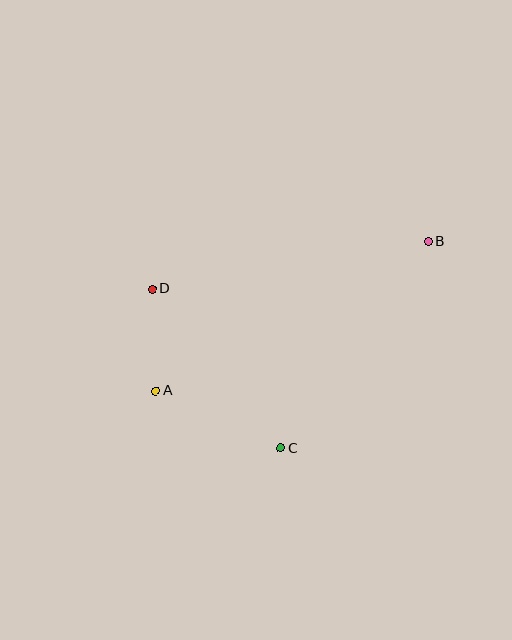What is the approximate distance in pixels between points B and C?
The distance between B and C is approximately 254 pixels.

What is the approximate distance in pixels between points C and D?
The distance between C and D is approximately 205 pixels.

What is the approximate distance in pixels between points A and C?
The distance between A and C is approximately 138 pixels.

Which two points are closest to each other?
Points A and D are closest to each other.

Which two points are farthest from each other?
Points A and B are farthest from each other.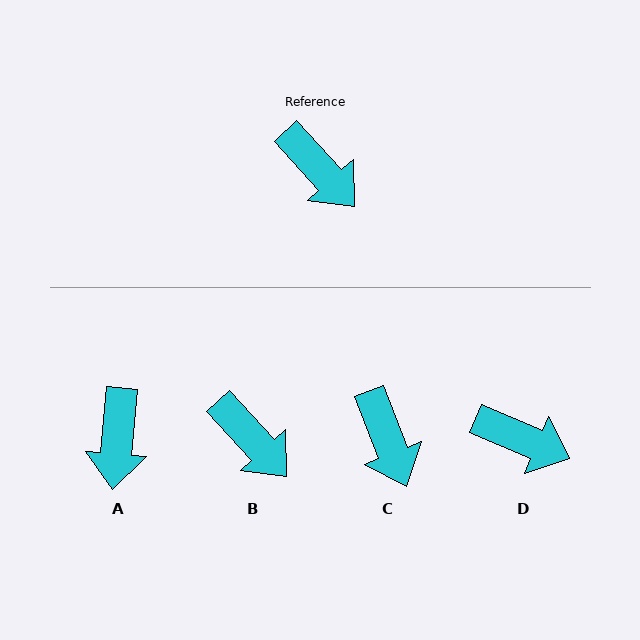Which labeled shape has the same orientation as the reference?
B.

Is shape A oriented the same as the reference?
No, it is off by about 47 degrees.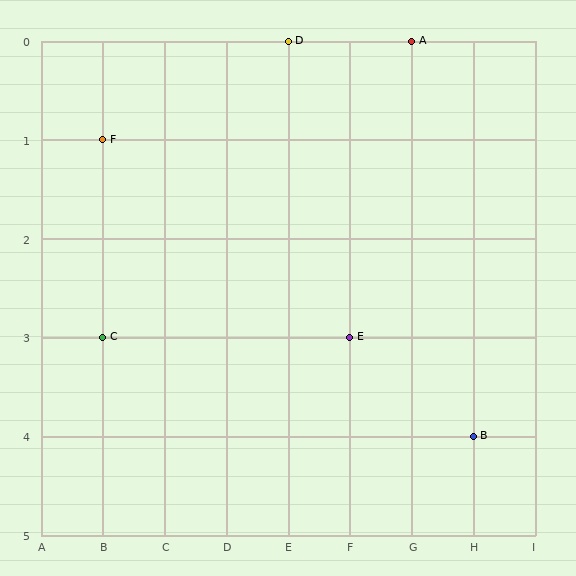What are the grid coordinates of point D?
Point D is at grid coordinates (E, 0).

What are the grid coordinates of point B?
Point B is at grid coordinates (H, 4).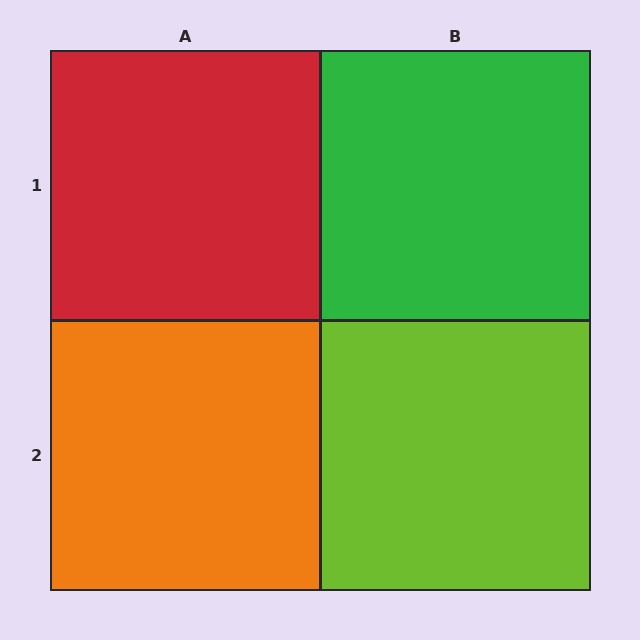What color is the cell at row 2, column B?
Lime.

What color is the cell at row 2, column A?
Orange.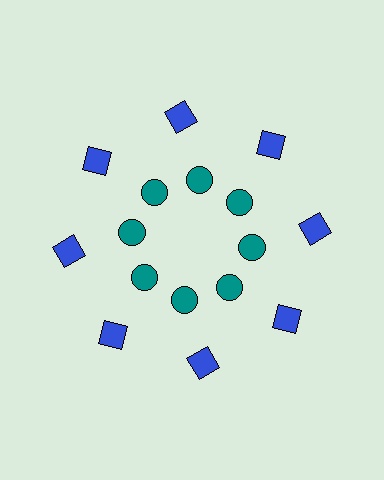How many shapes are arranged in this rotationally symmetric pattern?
There are 16 shapes, arranged in 8 groups of 2.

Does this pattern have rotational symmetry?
Yes, this pattern has 8-fold rotational symmetry. It looks the same after rotating 45 degrees around the center.